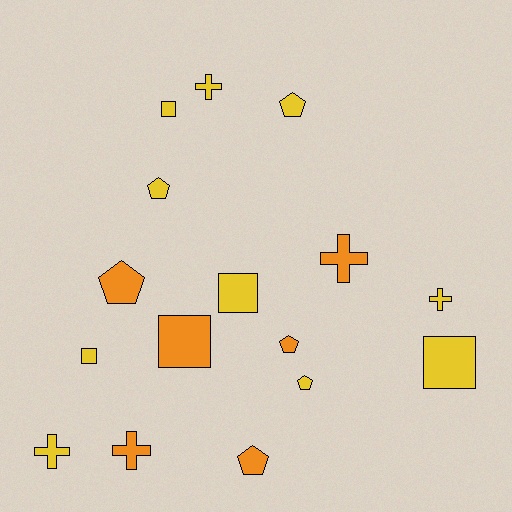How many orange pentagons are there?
There are 3 orange pentagons.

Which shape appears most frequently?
Pentagon, with 6 objects.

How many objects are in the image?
There are 16 objects.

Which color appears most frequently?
Yellow, with 10 objects.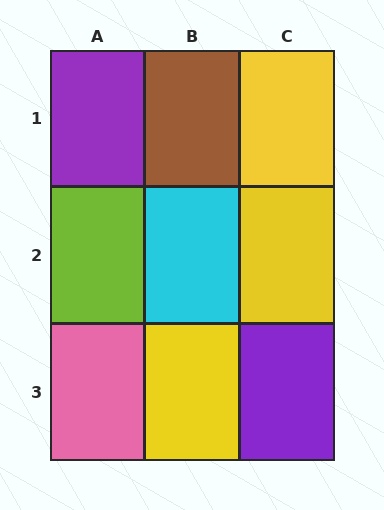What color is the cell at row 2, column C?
Yellow.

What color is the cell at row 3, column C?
Purple.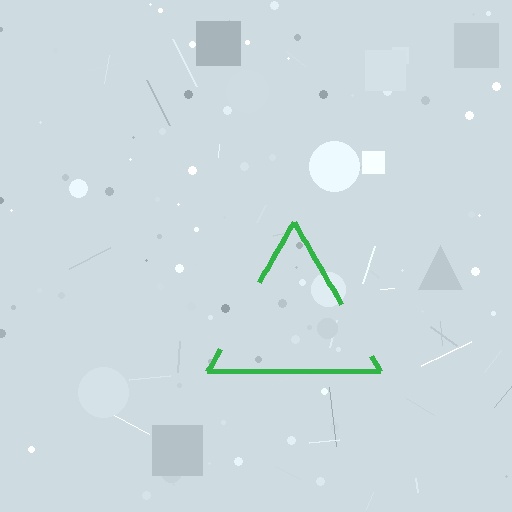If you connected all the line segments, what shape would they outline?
They would outline a triangle.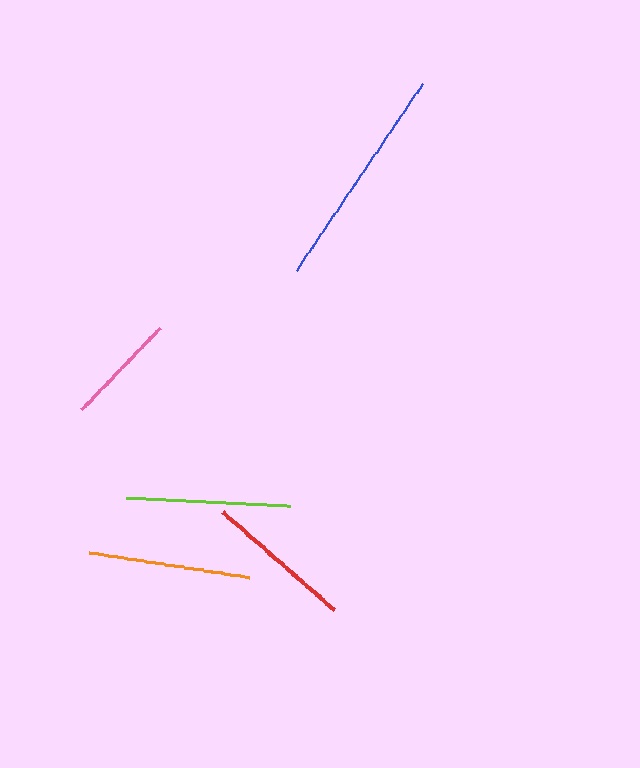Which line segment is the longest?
The blue line is the longest at approximately 226 pixels.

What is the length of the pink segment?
The pink segment is approximately 114 pixels long.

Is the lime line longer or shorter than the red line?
The lime line is longer than the red line.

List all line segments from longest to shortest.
From longest to shortest: blue, lime, orange, red, pink.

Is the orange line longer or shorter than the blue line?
The blue line is longer than the orange line.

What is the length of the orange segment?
The orange segment is approximately 162 pixels long.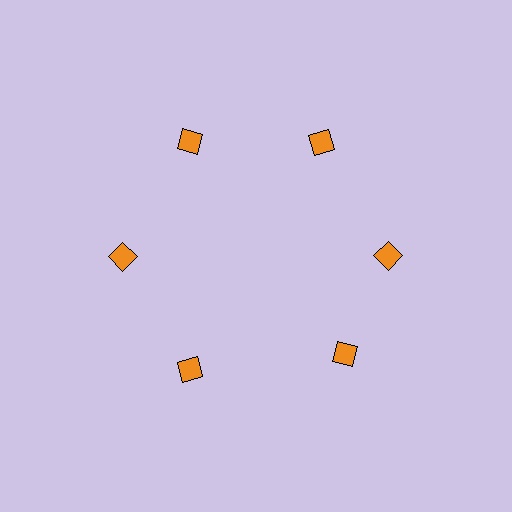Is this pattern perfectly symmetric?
No. The 6 orange diamonds are arranged in a ring, but one element near the 5 o'clock position is rotated out of alignment along the ring, breaking the 6-fold rotational symmetry.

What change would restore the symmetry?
The symmetry would be restored by rotating it back into even spacing with its neighbors so that all 6 diamonds sit at equal angles and equal distance from the center.